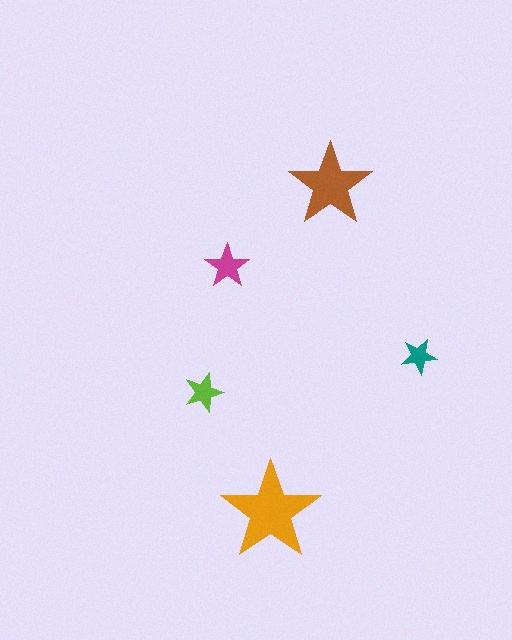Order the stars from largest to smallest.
the orange one, the brown one, the magenta one, the lime one, the teal one.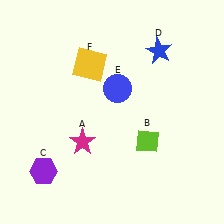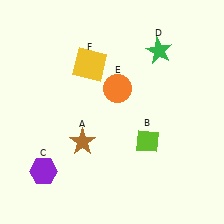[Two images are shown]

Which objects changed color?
A changed from magenta to brown. D changed from blue to green. E changed from blue to orange.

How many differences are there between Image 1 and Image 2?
There are 3 differences between the two images.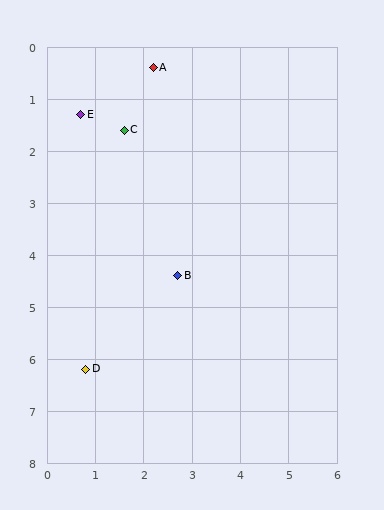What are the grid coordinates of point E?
Point E is at approximately (0.7, 1.3).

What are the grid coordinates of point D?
Point D is at approximately (0.8, 6.2).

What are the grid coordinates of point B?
Point B is at approximately (2.7, 4.4).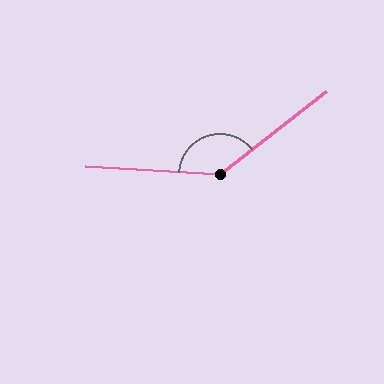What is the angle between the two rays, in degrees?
Approximately 139 degrees.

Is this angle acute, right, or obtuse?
It is obtuse.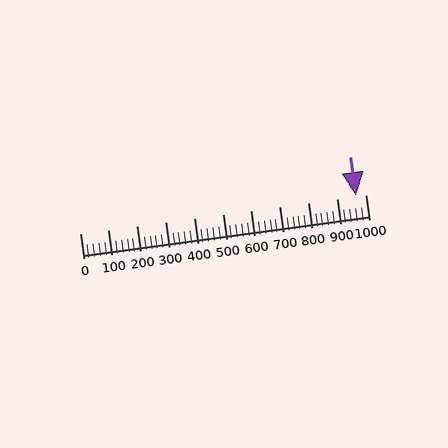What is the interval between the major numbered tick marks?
The major tick marks are spaced 100 units apart.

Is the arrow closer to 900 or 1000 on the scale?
The arrow is closer to 1000.